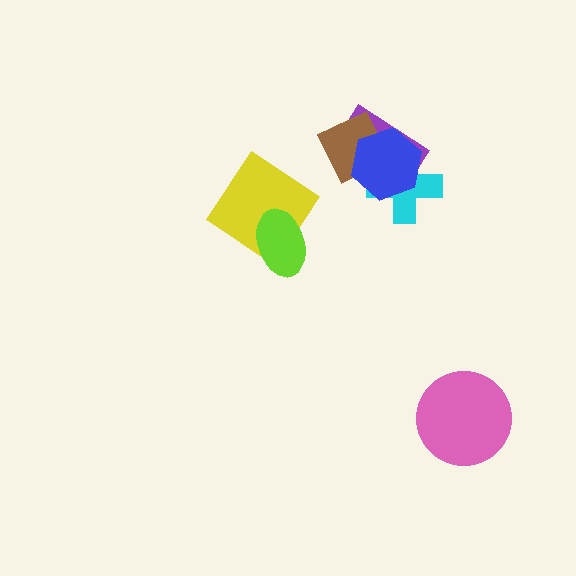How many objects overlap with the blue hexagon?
3 objects overlap with the blue hexagon.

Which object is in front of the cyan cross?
The blue hexagon is in front of the cyan cross.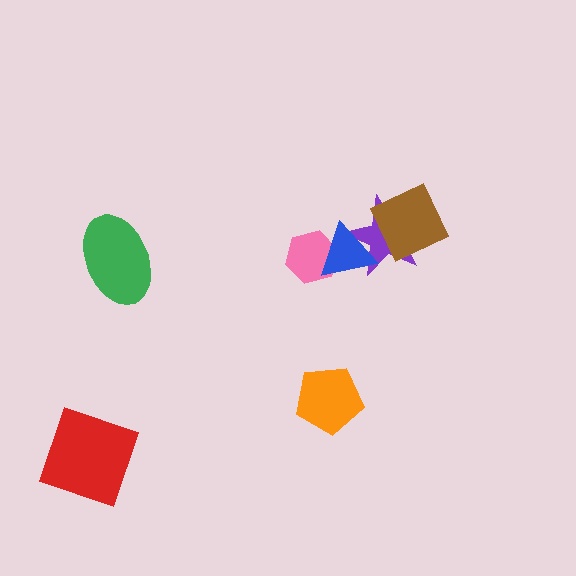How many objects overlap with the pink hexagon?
1 object overlaps with the pink hexagon.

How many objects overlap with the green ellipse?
0 objects overlap with the green ellipse.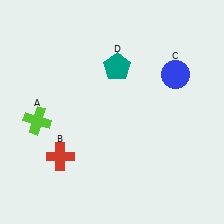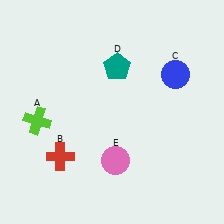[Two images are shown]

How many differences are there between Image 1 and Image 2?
There is 1 difference between the two images.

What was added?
A pink circle (E) was added in Image 2.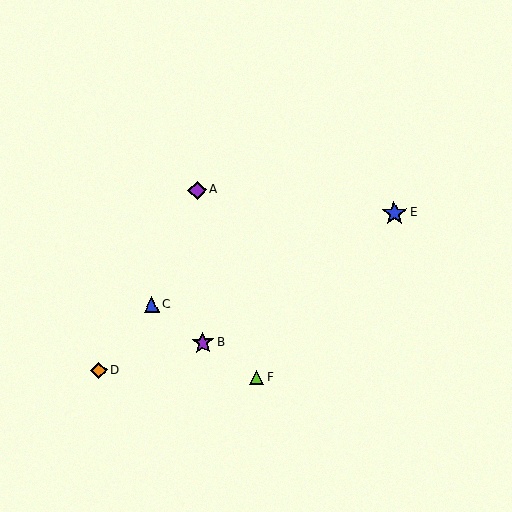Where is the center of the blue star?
The center of the blue star is at (394, 213).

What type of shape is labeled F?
Shape F is a lime triangle.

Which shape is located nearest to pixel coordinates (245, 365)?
The lime triangle (labeled F) at (257, 377) is nearest to that location.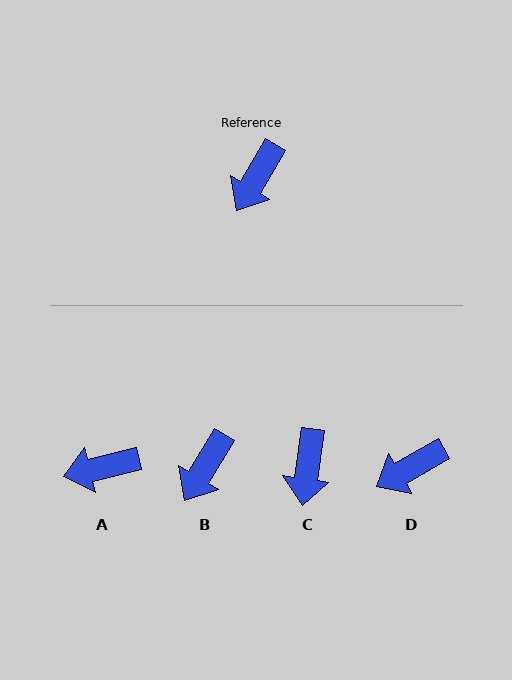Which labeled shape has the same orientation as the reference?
B.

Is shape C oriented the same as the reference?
No, it is off by about 23 degrees.